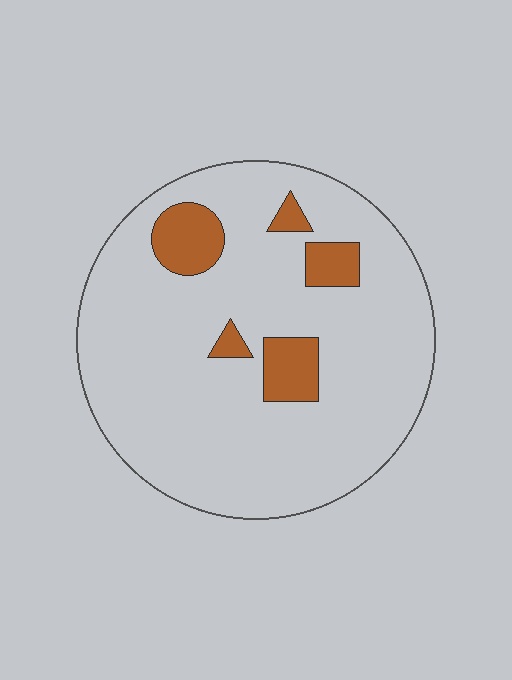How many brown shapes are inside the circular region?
5.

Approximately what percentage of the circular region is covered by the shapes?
Approximately 10%.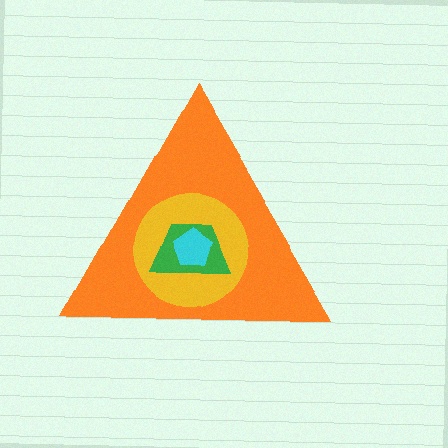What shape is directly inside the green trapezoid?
The cyan pentagon.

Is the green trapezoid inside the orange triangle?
Yes.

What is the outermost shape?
The orange triangle.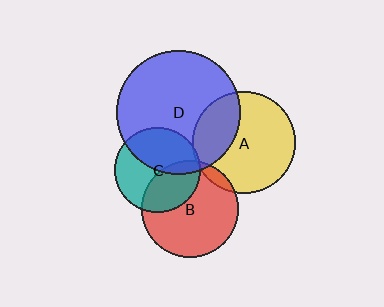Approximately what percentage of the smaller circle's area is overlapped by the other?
Approximately 35%.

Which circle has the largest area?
Circle D (blue).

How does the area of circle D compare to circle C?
Approximately 2.1 times.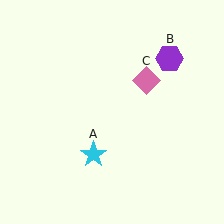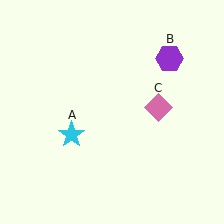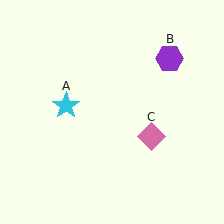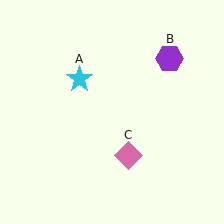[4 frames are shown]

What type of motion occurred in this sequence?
The cyan star (object A), pink diamond (object C) rotated clockwise around the center of the scene.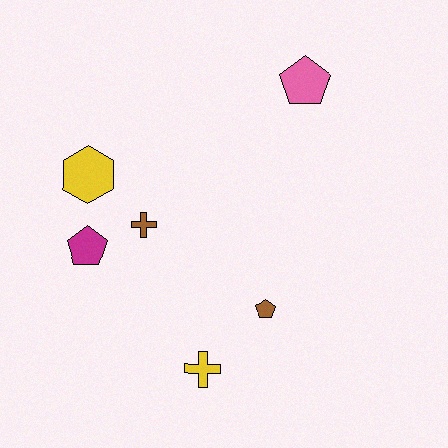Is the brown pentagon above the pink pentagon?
No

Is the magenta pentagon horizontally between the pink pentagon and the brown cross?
No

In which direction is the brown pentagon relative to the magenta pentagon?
The brown pentagon is to the right of the magenta pentagon.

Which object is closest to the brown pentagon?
The yellow cross is closest to the brown pentagon.